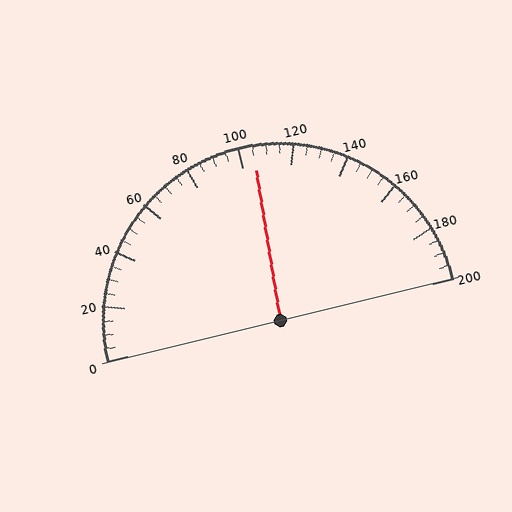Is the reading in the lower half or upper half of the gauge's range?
The reading is in the upper half of the range (0 to 200).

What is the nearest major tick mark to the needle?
The nearest major tick mark is 100.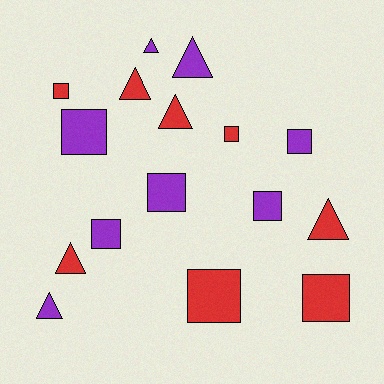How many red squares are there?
There are 4 red squares.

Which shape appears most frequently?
Square, with 9 objects.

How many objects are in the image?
There are 16 objects.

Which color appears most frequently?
Red, with 8 objects.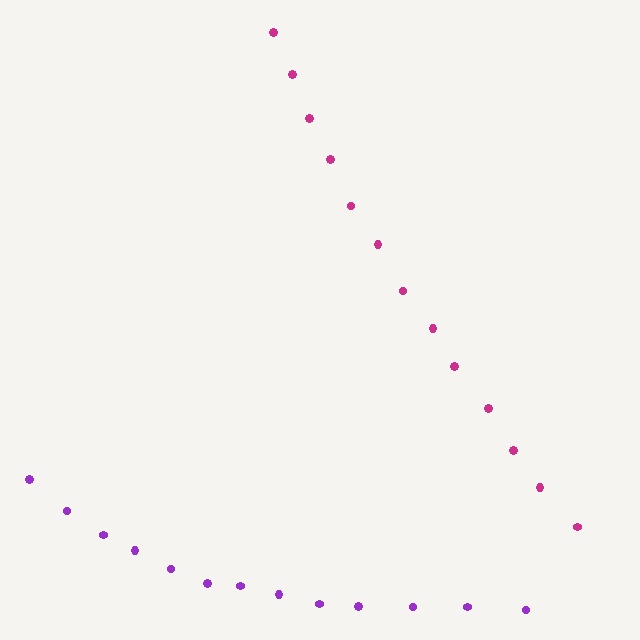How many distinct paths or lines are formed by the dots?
There are 2 distinct paths.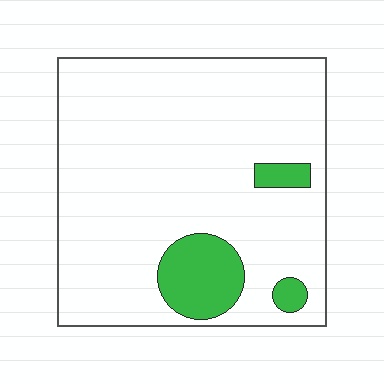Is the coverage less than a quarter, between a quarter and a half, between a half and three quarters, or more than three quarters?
Less than a quarter.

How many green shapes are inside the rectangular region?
3.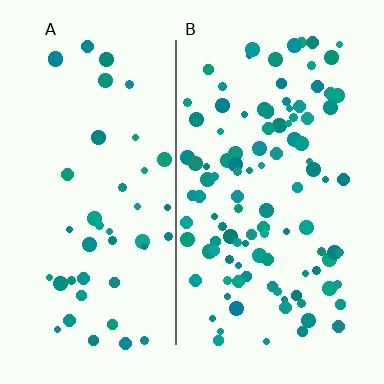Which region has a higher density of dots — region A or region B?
B (the right).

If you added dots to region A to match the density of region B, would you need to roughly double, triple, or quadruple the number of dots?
Approximately double.